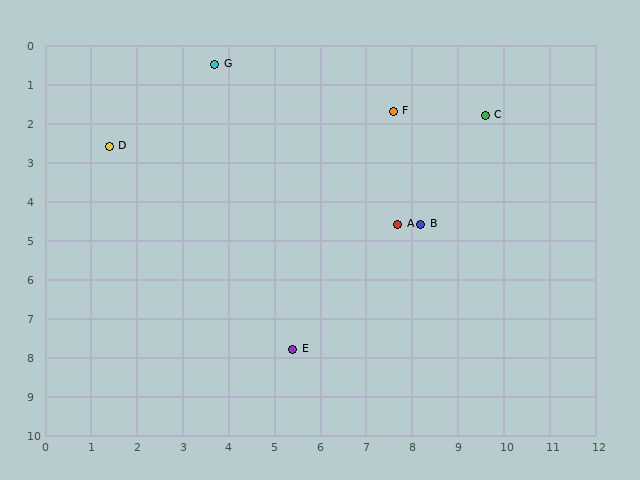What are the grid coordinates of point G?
Point G is at approximately (3.7, 0.5).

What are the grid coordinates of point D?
Point D is at approximately (1.4, 2.6).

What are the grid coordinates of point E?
Point E is at approximately (5.4, 7.8).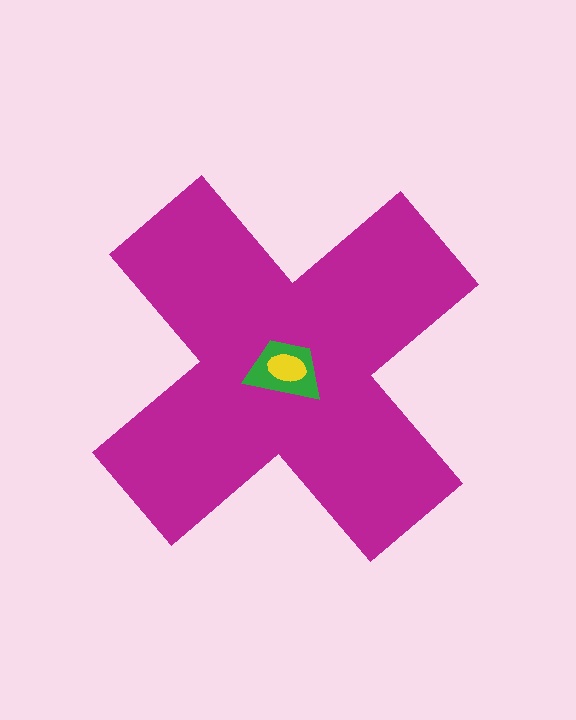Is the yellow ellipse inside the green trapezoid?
Yes.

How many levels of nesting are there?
3.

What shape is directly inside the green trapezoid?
The yellow ellipse.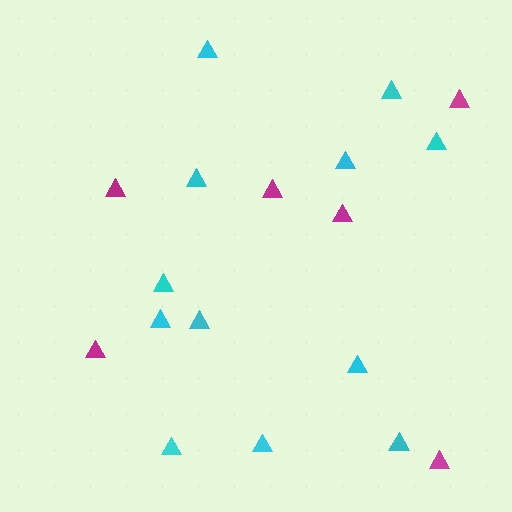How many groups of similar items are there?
There are 2 groups: one group of cyan triangles (12) and one group of magenta triangles (6).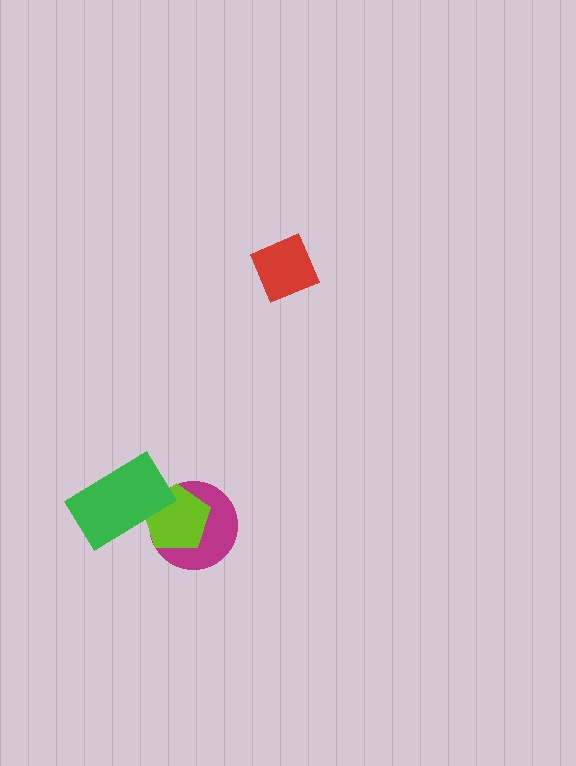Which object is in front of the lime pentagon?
The green rectangle is in front of the lime pentagon.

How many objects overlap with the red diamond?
0 objects overlap with the red diamond.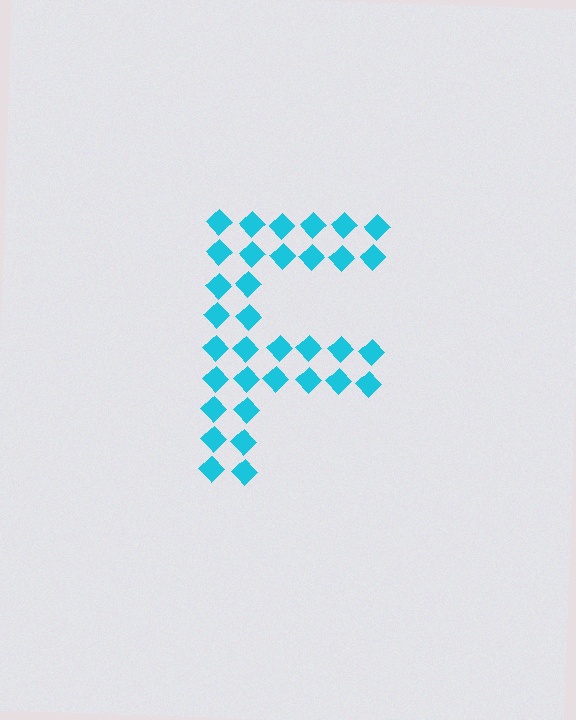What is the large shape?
The large shape is the letter F.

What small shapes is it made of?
It is made of small diamonds.